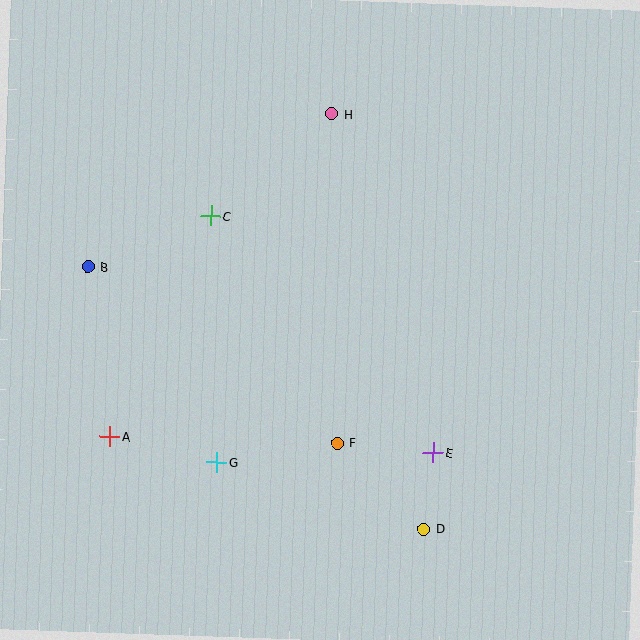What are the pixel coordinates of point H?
Point H is at (332, 114).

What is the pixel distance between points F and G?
The distance between F and G is 122 pixels.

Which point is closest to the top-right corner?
Point H is closest to the top-right corner.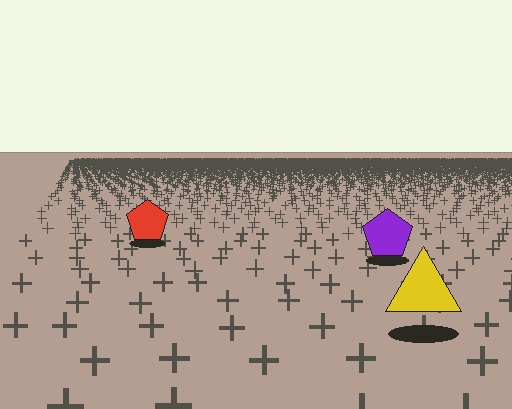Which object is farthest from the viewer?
The red pentagon is farthest from the viewer. It appears smaller and the ground texture around it is denser.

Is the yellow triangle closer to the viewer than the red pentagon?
Yes. The yellow triangle is closer — you can tell from the texture gradient: the ground texture is coarser near it.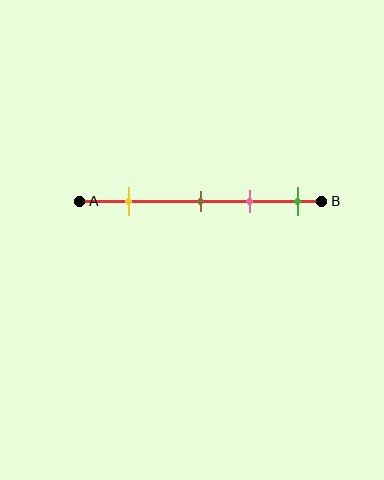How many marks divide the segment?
There are 4 marks dividing the segment.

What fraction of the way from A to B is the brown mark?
The brown mark is approximately 50% (0.5) of the way from A to B.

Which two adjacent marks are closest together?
The brown and pink marks are the closest adjacent pair.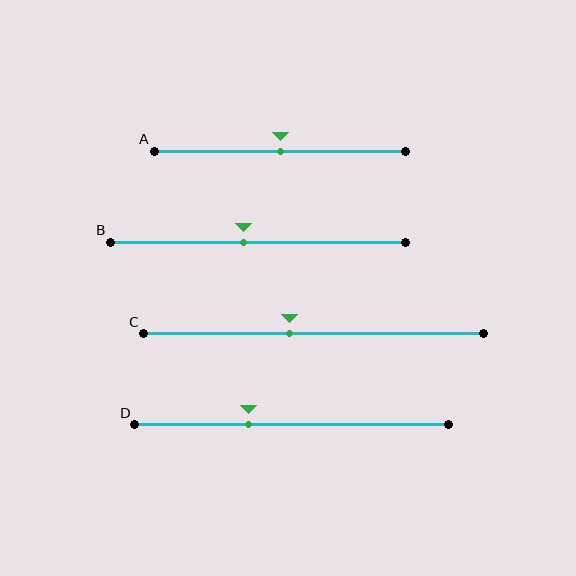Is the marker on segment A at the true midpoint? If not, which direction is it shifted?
Yes, the marker on segment A is at the true midpoint.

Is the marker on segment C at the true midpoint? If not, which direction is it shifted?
No, the marker on segment C is shifted to the left by about 7% of the segment length.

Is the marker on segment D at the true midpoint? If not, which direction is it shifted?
No, the marker on segment D is shifted to the left by about 14% of the segment length.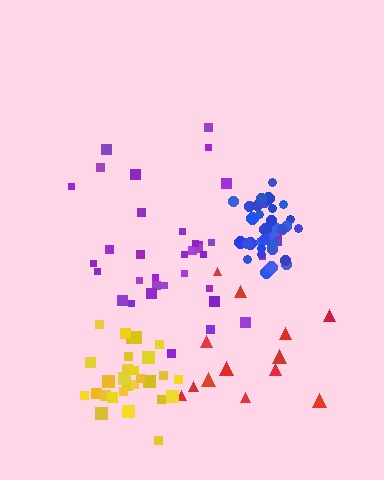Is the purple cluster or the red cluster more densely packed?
Purple.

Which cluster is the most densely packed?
Blue.